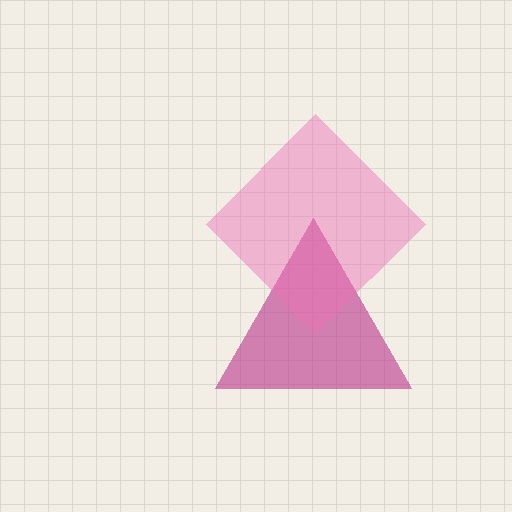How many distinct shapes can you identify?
There are 2 distinct shapes: a magenta triangle, a pink diamond.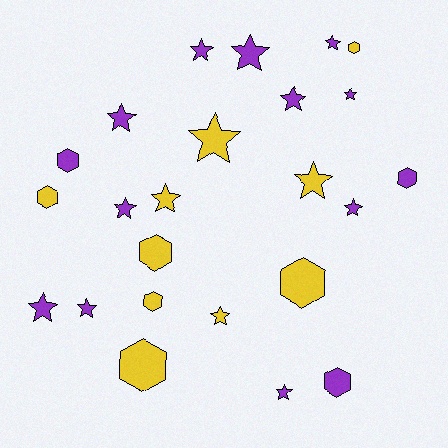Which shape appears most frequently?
Star, with 15 objects.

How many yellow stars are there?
There are 4 yellow stars.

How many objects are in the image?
There are 24 objects.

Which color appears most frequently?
Purple, with 14 objects.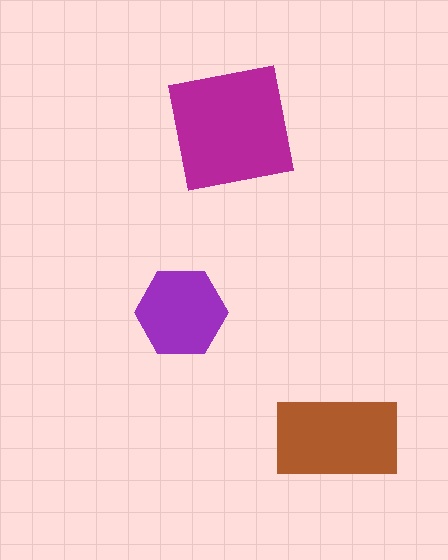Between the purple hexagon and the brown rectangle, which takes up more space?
The brown rectangle.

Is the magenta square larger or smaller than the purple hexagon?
Larger.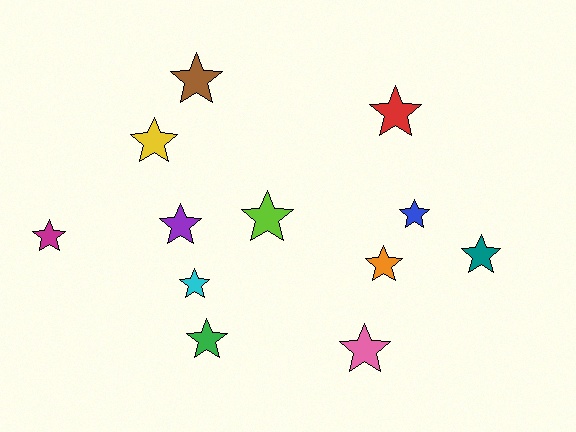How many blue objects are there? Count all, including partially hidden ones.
There is 1 blue object.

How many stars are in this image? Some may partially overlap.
There are 12 stars.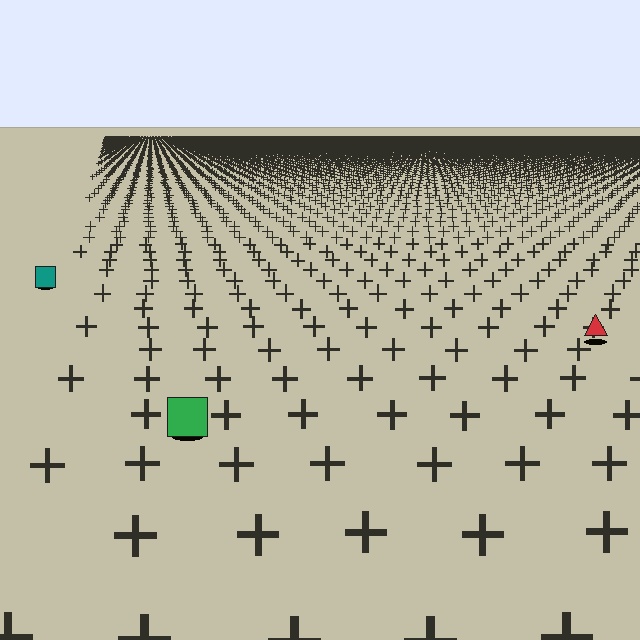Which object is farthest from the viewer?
The teal square is farthest from the viewer. It appears smaller and the ground texture around it is denser.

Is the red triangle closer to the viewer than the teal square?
Yes. The red triangle is closer — you can tell from the texture gradient: the ground texture is coarser near it.